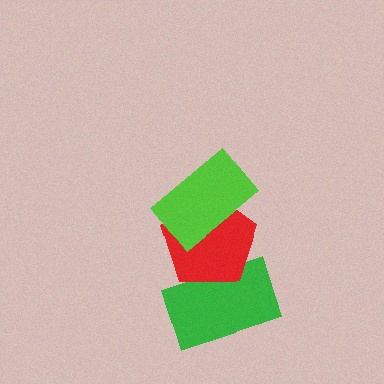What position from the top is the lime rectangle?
The lime rectangle is 1st from the top.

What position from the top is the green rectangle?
The green rectangle is 3rd from the top.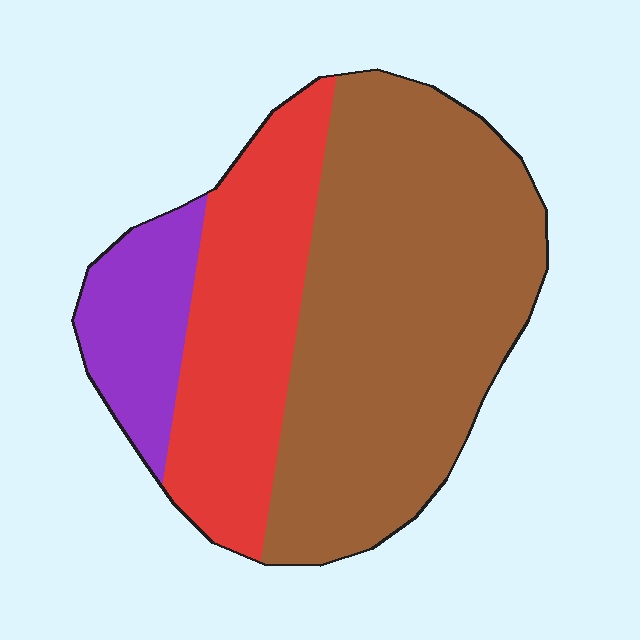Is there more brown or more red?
Brown.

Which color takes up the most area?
Brown, at roughly 60%.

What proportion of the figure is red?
Red takes up between a quarter and a half of the figure.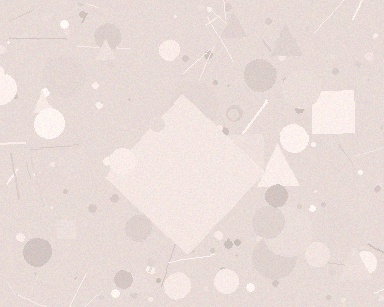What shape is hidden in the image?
A diamond is hidden in the image.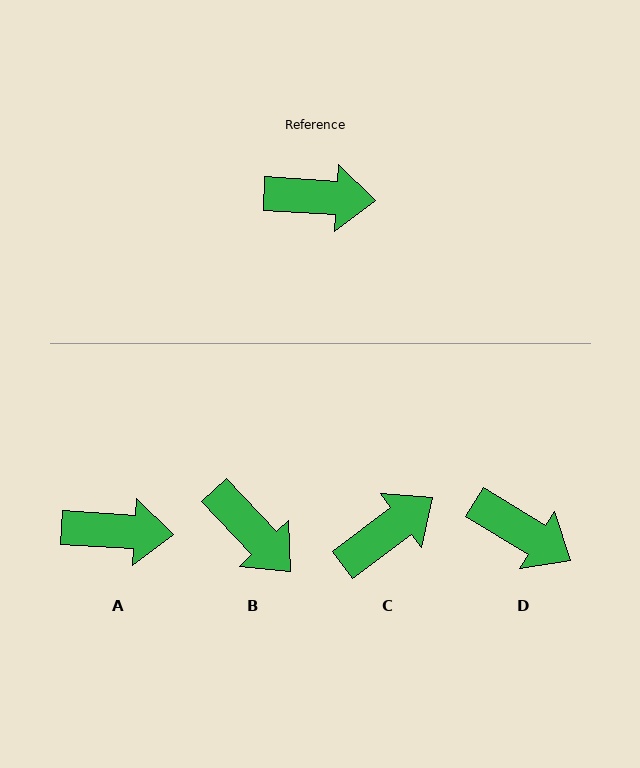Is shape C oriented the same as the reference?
No, it is off by about 40 degrees.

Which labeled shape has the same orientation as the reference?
A.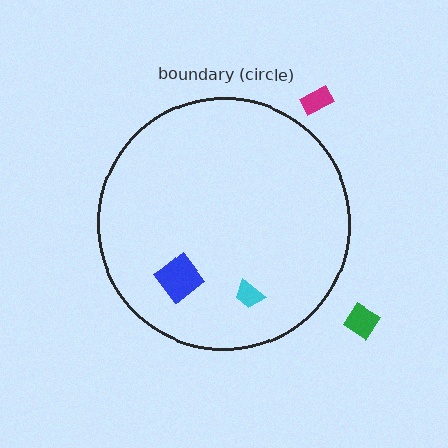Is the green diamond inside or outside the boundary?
Outside.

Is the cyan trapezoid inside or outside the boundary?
Inside.